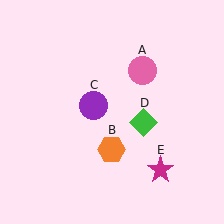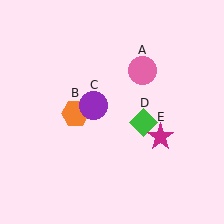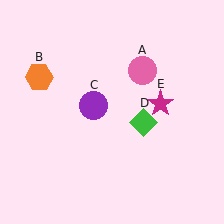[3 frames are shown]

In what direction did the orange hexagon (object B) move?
The orange hexagon (object B) moved up and to the left.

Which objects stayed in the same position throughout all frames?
Pink circle (object A) and purple circle (object C) and green diamond (object D) remained stationary.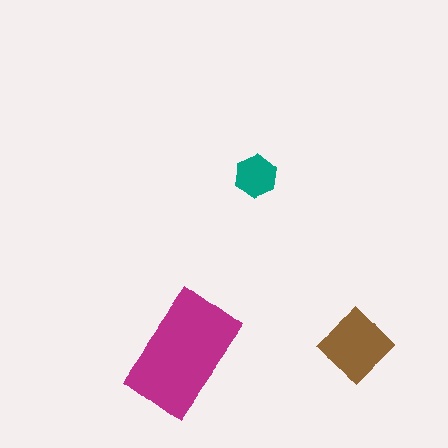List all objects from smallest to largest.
The teal hexagon, the brown diamond, the magenta rectangle.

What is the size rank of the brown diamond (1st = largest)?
2nd.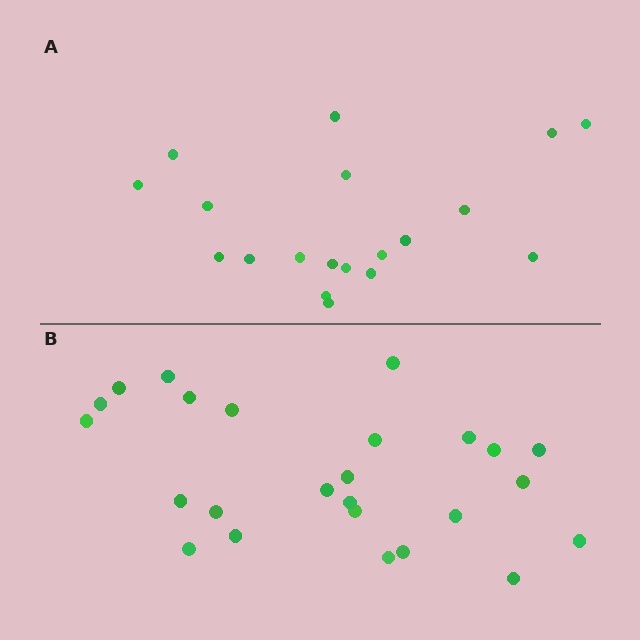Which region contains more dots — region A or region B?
Region B (the bottom region) has more dots.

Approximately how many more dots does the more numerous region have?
Region B has about 6 more dots than region A.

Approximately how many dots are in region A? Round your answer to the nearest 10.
About 20 dots. (The exact count is 19, which rounds to 20.)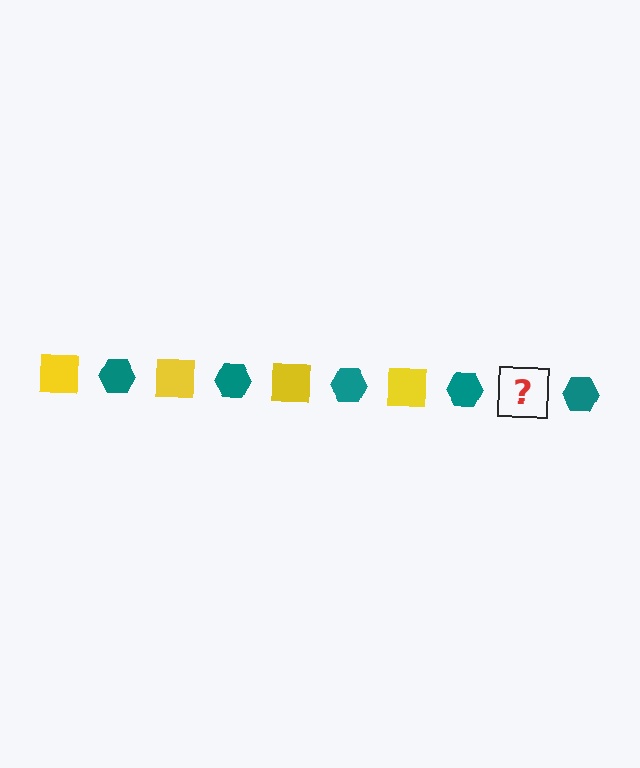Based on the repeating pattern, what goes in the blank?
The blank should be a yellow square.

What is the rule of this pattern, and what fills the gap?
The rule is that the pattern alternates between yellow square and teal hexagon. The gap should be filled with a yellow square.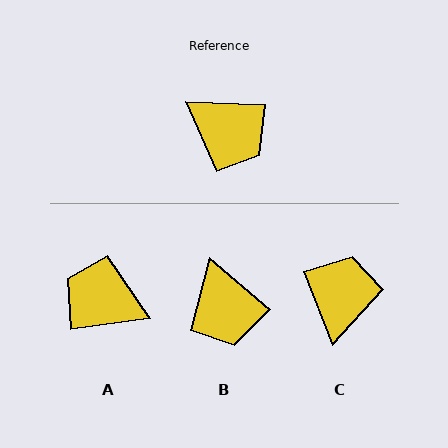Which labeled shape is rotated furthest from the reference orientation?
A, about 170 degrees away.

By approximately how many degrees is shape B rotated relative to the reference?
Approximately 39 degrees clockwise.